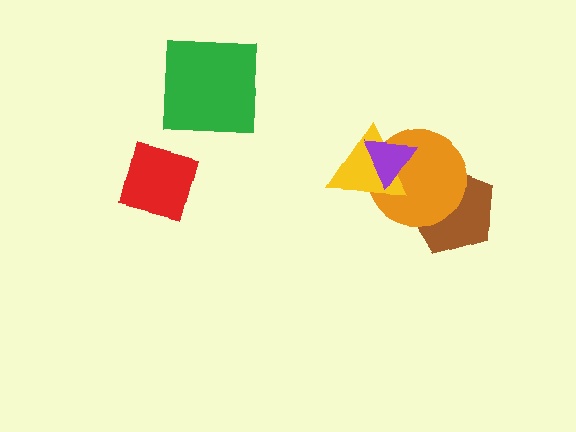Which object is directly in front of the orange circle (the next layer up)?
The yellow triangle is directly in front of the orange circle.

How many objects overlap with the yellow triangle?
2 objects overlap with the yellow triangle.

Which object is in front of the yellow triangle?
The purple triangle is in front of the yellow triangle.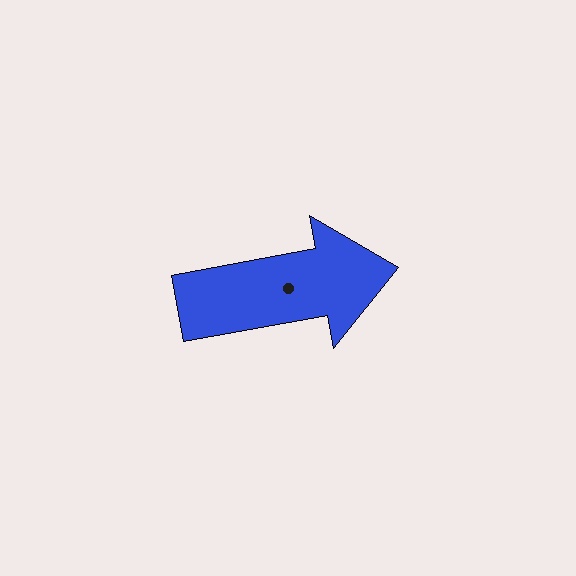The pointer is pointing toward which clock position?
Roughly 3 o'clock.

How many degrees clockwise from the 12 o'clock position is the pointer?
Approximately 80 degrees.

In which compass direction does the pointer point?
East.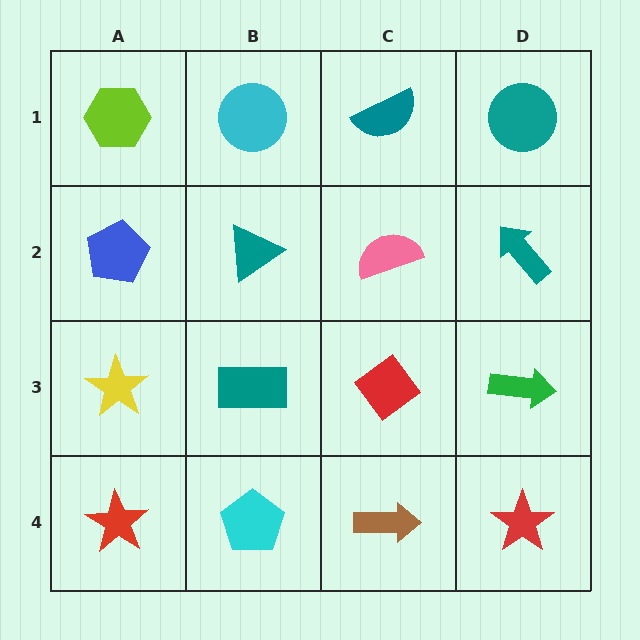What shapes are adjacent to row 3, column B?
A teal triangle (row 2, column B), a cyan pentagon (row 4, column B), a yellow star (row 3, column A), a red diamond (row 3, column C).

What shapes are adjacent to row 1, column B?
A teal triangle (row 2, column B), a lime hexagon (row 1, column A), a teal semicircle (row 1, column C).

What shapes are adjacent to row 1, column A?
A blue pentagon (row 2, column A), a cyan circle (row 1, column B).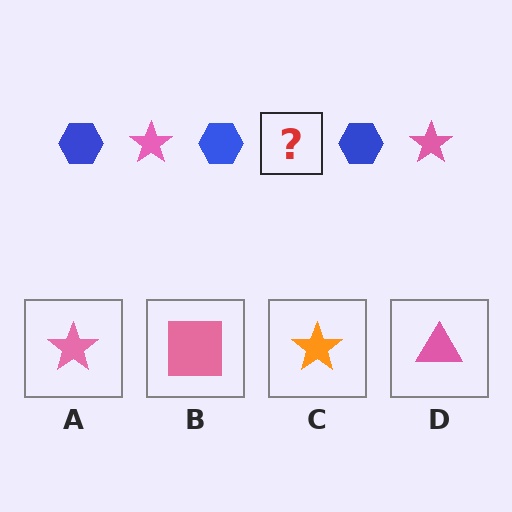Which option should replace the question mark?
Option A.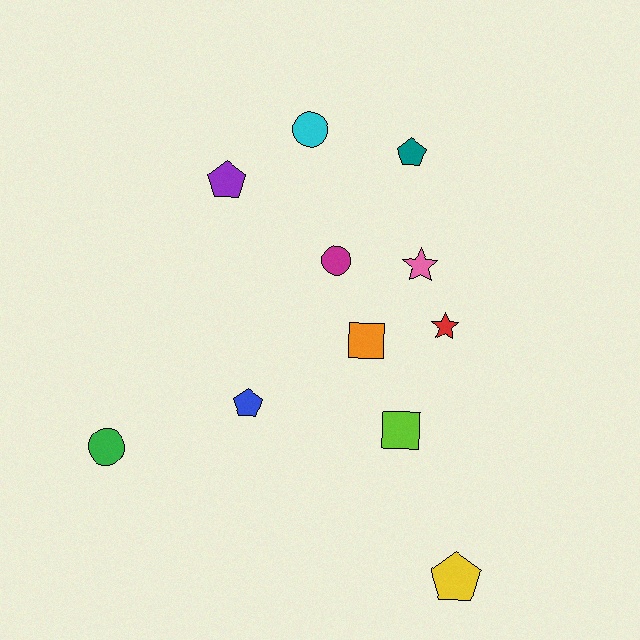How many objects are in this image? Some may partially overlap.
There are 11 objects.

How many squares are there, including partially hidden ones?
There are 2 squares.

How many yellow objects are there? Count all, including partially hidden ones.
There is 1 yellow object.